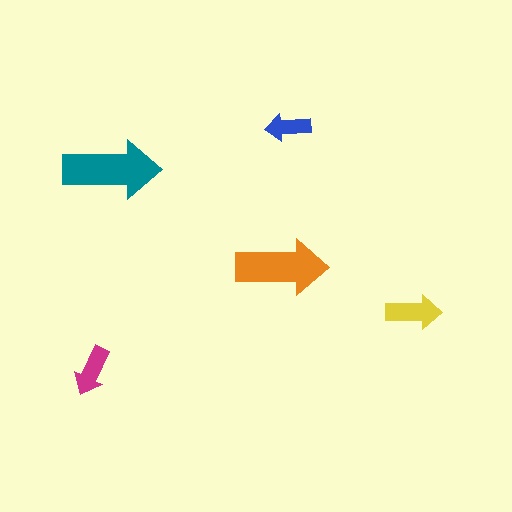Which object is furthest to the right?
The yellow arrow is rightmost.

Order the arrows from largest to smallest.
the teal one, the orange one, the yellow one, the magenta one, the blue one.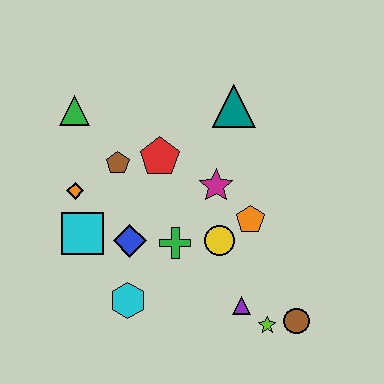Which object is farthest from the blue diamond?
The brown circle is farthest from the blue diamond.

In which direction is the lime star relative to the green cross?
The lime star is to the right of the green cross.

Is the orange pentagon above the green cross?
Yes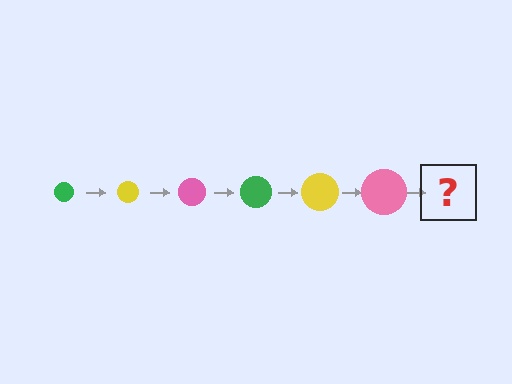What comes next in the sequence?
The next element should be a green circle, larger than the previous one.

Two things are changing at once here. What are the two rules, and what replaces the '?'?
The two rules are that the circle grows larger each step and the color cycles through green, yellow, and pink. The '?' should be a green circle, larger than the previous one.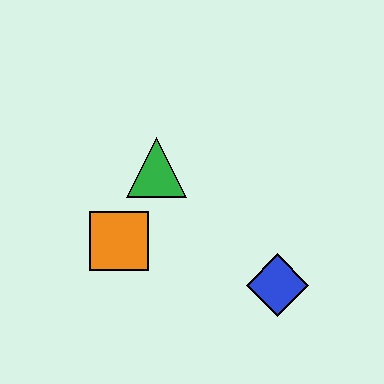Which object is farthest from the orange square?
The blue diamond is farthest from the orange square.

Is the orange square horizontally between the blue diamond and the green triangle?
No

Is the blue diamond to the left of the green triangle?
No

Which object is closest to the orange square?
The green triangle is closest to the orange square.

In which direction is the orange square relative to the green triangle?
The orange square is below the green triangle.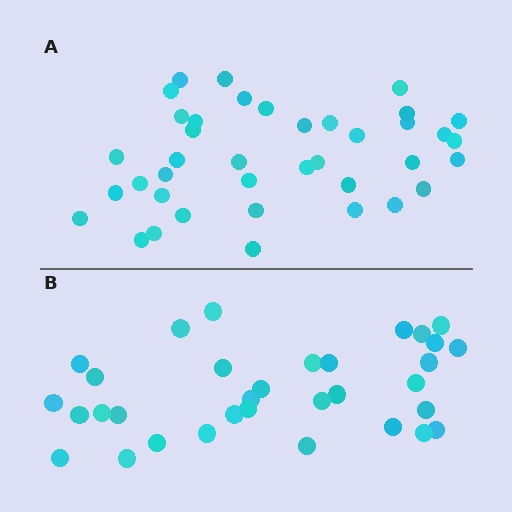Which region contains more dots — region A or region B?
Region A (the top region) has more dots.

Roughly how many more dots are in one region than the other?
Region A has about 6 more dots than region B.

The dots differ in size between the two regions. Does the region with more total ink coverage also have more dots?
No. Region B has more total ink coverage because its dots are larger, but region A actually contains more individual dots. Total area can be misleading — the number of items is what matters here.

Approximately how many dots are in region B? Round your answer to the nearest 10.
About 30 dots. (The exact count is 33, which rounds to 30.)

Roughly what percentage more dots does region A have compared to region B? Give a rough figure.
About 20% more.